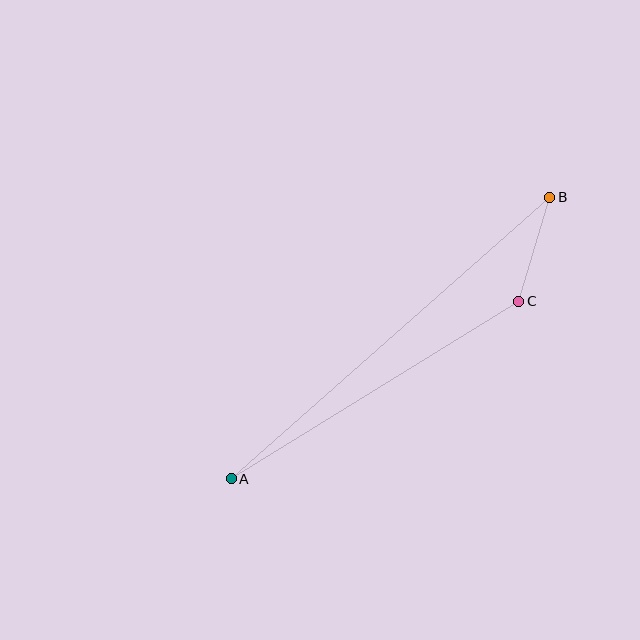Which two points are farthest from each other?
Points A and B are farthest from each other.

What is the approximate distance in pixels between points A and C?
The distance between A and C is approximately 338 pixels.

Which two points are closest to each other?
Points B and C are closest to each other.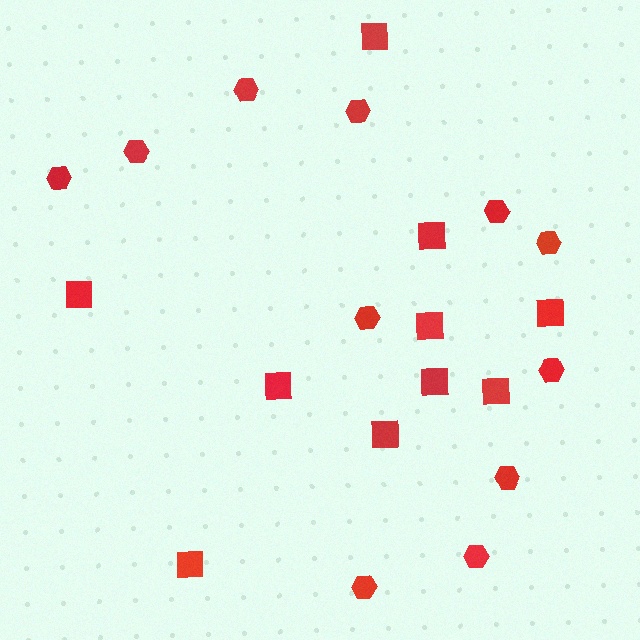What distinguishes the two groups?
There are 2 groups: one group of hexagons (11) and one group of squares (10).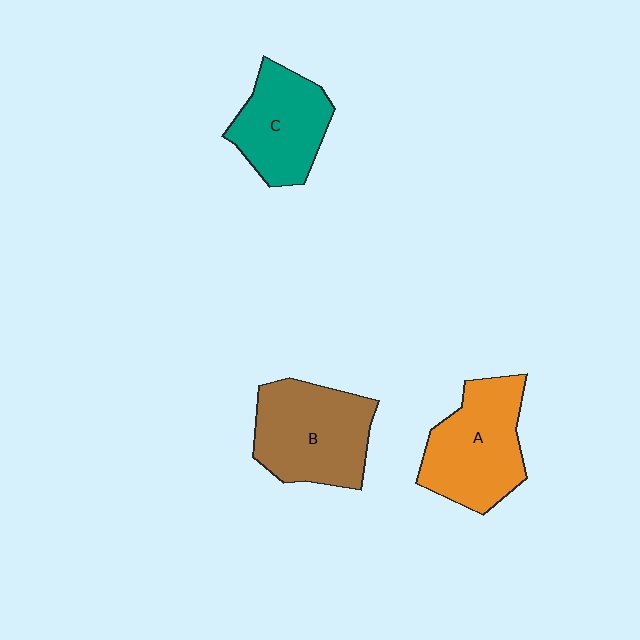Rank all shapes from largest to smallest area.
From largest to smallest: B (brown), A (orange), C (teal).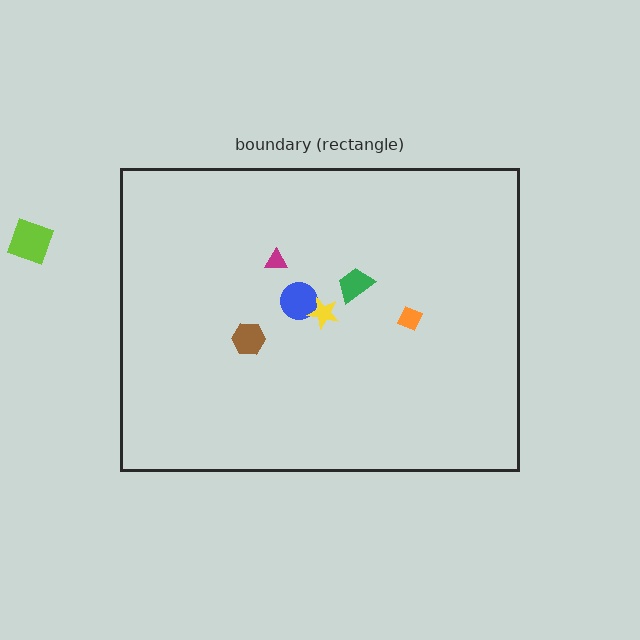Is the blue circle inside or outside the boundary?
Inside.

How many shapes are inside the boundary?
6 inside, 1 outside.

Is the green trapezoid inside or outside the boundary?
Inside.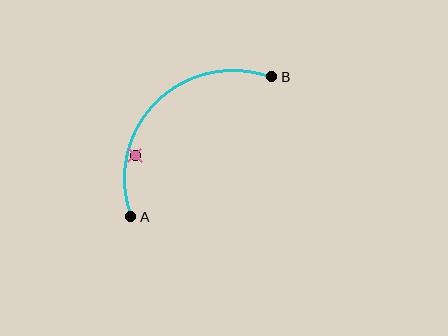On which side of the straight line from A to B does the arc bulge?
The arc bulges above and to the left of the straight line connecting A and B.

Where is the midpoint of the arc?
The arc midpoint is the point on the curve farthest from the straight line joining A and B. It sits above and to the left of that line.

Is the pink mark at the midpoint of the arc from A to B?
No — the pink mark does not lie on the arc at all. It sits slightly inside the curve.